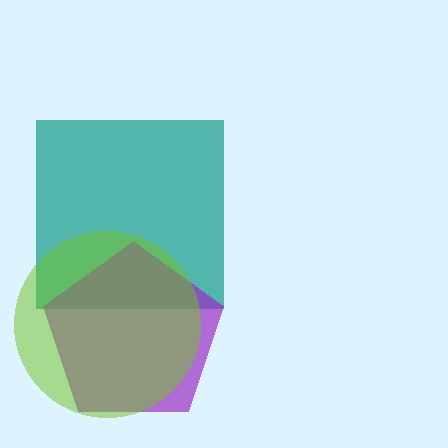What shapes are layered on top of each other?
The layered shapes are: a teal square, a purple pentagon, a lime circle.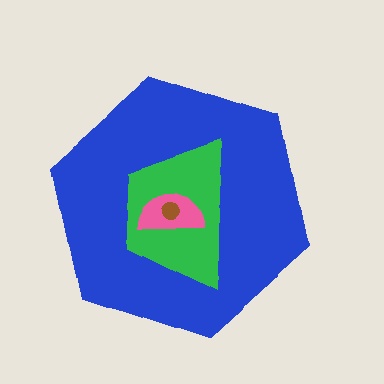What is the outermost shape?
The blue hexagon.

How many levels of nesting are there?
4.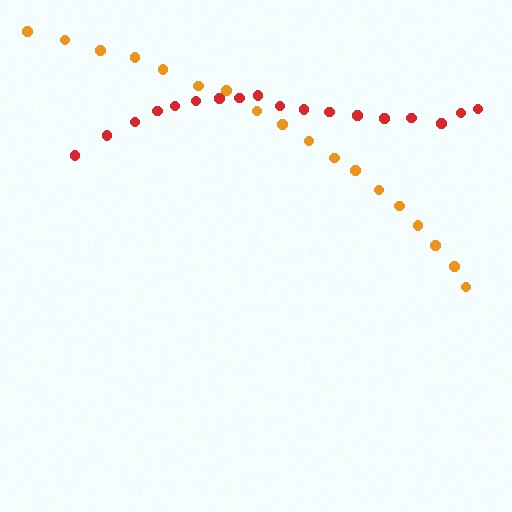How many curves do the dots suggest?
There are 2 distinct paths.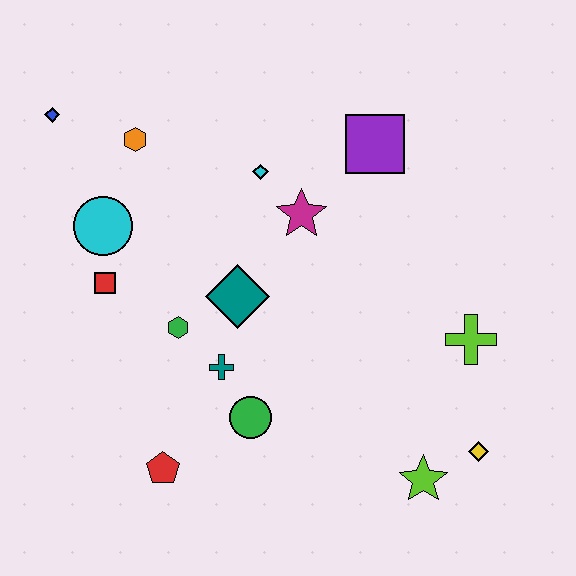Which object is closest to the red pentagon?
The green circle is closest to the red pentagon.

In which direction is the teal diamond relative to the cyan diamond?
The teal diamond is below the cyan diamond.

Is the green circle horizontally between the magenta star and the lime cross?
No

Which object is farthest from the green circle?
The blue diamond is farthest from the green circle.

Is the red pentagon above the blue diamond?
No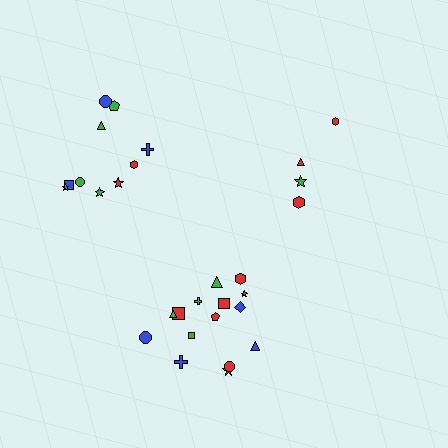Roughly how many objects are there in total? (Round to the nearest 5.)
Roughly 30 objects in total.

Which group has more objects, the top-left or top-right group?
The top-left group.